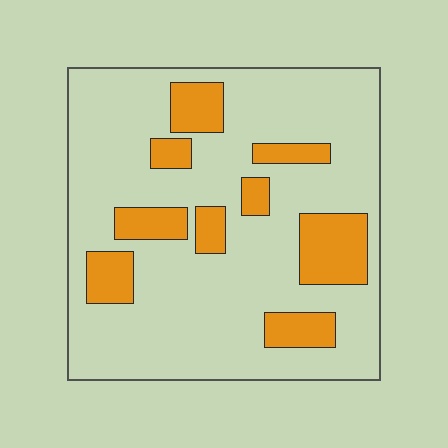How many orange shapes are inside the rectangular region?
9.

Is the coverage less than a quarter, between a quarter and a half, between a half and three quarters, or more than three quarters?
Less than a quarter.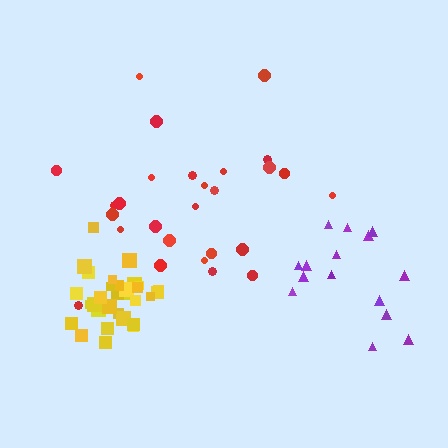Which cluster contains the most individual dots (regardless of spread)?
Yellow (31).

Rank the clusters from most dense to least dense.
yellow, purple, red.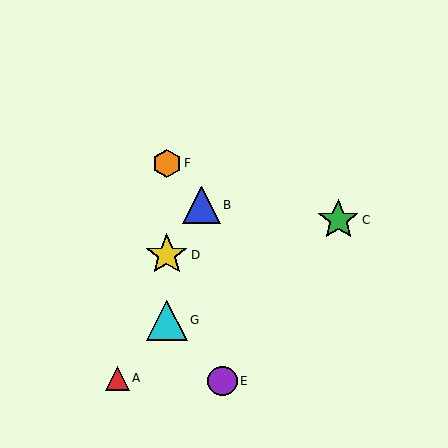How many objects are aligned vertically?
3 objects (D, F, G) are aligned vertically.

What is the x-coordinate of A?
Object A is at x≈117.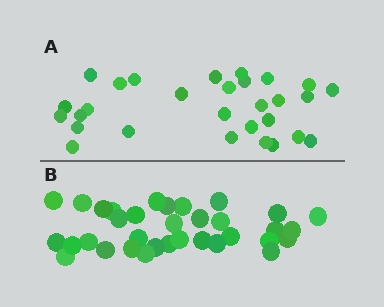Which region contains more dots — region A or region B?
Region B (the bottom region) has more dots.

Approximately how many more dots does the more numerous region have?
Region B has about 5 more dots than region A.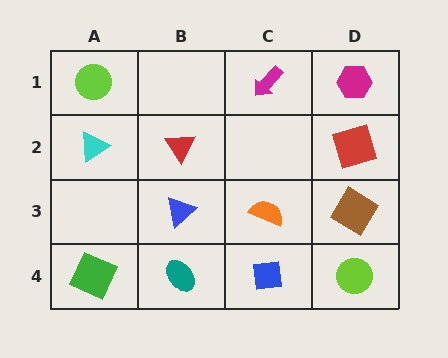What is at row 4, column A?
A green square.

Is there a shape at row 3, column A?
No, that cell is empty.